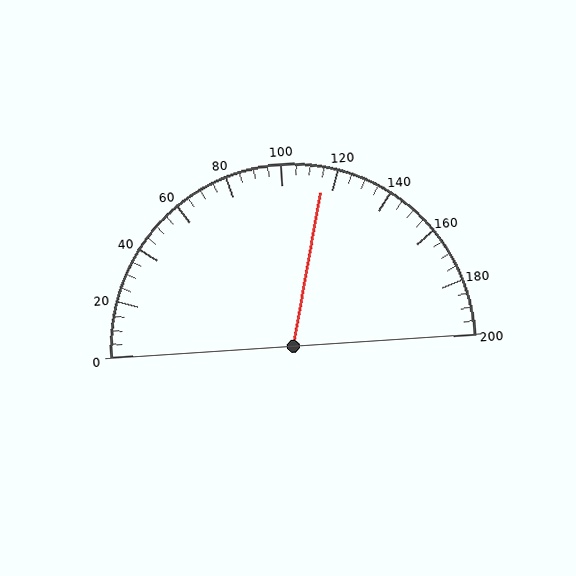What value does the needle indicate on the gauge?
The needle indicates approximately 115.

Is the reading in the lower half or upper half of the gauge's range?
The reading is in the upper half of the range (0 to 200).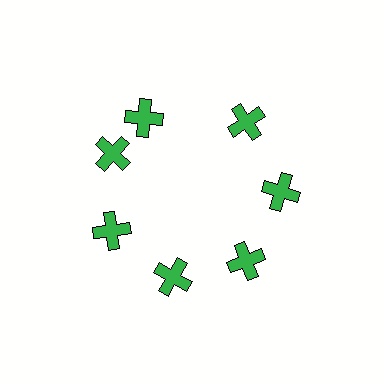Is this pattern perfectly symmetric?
No. The 7 green crosses are arranged in a ring, but one element near the 12 o'clock position is rotated out of alignment along the ring, breaking the 7-fold rotational symmetry.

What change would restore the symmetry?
The symmetry would be restored by rotating it back into even spacing with its neighbors so that all 7 crosses sit at equal angles and equal distance from the center.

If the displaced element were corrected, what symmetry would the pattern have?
It would have 7-fold rotational symmetry — the pattern would map onto itself every 51 degrees.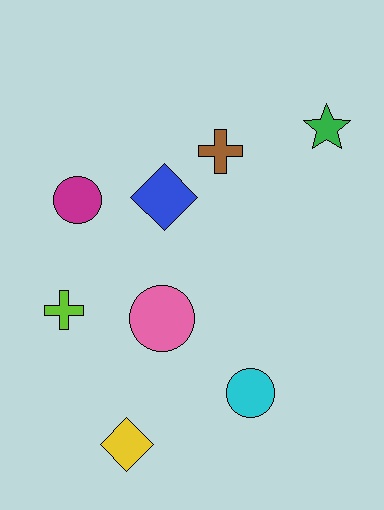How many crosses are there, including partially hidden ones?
There are 2 crosses.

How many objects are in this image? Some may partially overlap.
There are 8 objects.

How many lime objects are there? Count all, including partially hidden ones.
There is 1 lime object.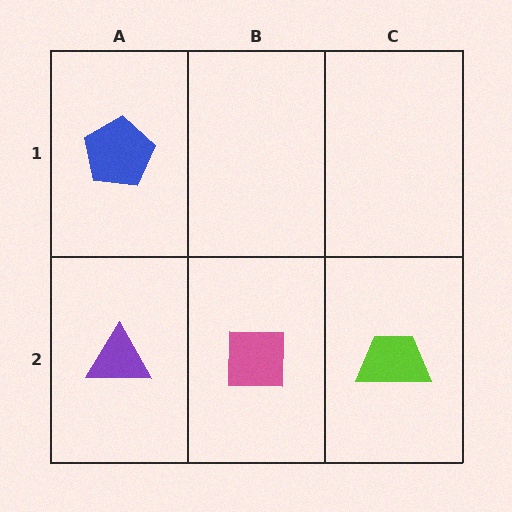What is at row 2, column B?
A pink square.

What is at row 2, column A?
A purple triangle.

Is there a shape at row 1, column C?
No, that cell is empty.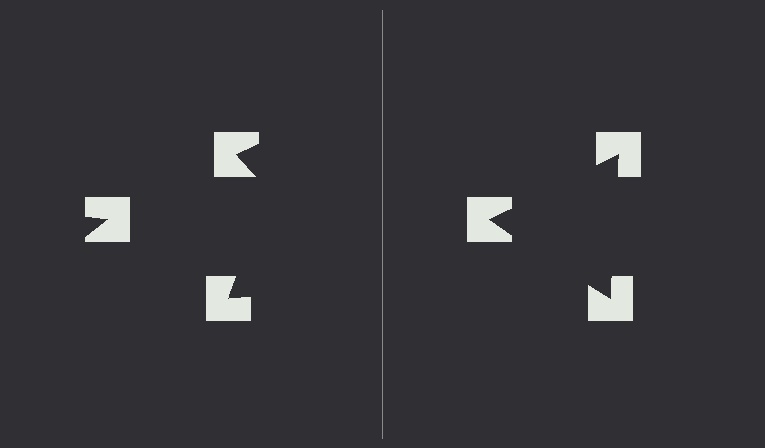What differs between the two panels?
The notched squares are positioned identically on both sides; only the wedge orientations differ. On the right they align to a triangle; on the left they are misaligned.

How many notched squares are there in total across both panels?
6 — 3 on each side.